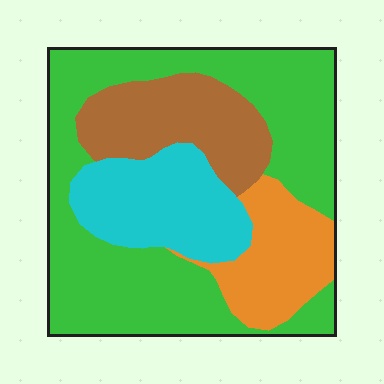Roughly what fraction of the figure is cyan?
Cyan takes up between a sixth and a third of the figure.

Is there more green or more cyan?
Green.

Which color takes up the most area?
Green, at roughly 50%.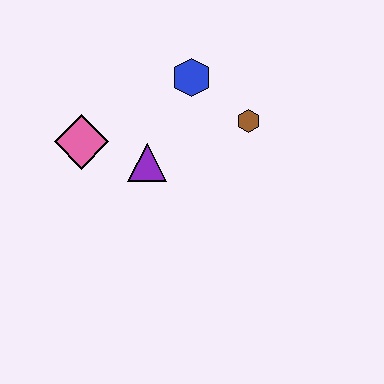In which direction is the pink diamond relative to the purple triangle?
The pink diamond is to the left of the purple triangle.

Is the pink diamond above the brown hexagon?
No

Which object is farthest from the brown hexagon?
The pink diamond is farthest from the brown hexagon.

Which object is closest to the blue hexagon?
The brown hexagon is closest to the blue hexagon.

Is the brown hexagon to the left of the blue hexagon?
No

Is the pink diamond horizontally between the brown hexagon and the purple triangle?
No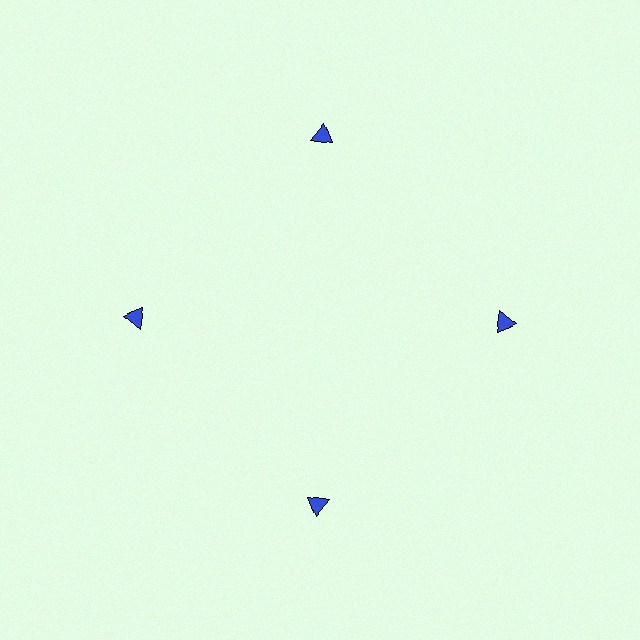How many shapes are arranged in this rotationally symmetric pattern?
There are 4 shapes, arranged in 4 groups of 1.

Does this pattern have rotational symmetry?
Yes, this pattern has 4-fold rotational symmetry. It looks the same after rotating 90 degrees around the center.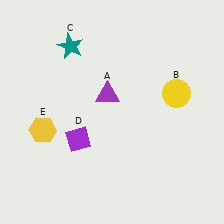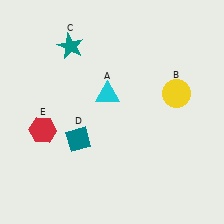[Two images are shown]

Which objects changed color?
A changed from purple to cyan. D changed from purple to teal. E changed from yellow to red.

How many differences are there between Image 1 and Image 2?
There are 3 differences between the two images.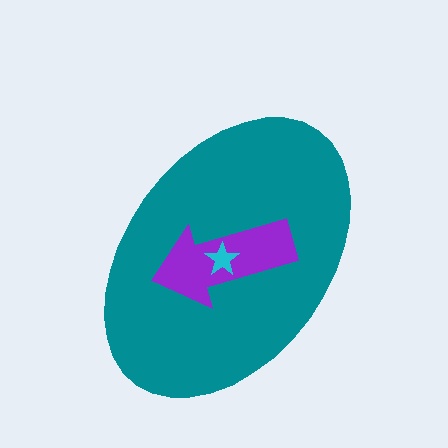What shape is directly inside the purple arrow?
The cyan star.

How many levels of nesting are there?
3.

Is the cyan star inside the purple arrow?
Yes.